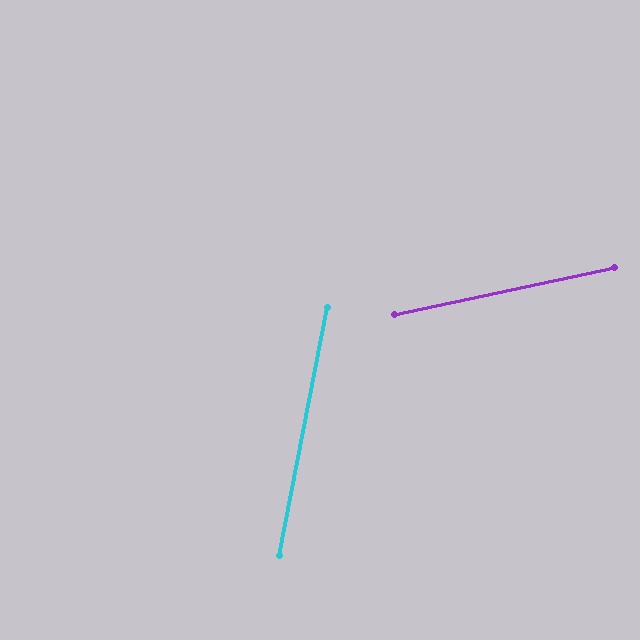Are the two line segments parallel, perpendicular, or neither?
Neither parallel nor perpendicular — they differ by about 67°.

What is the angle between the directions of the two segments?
Approximately 67 degrees.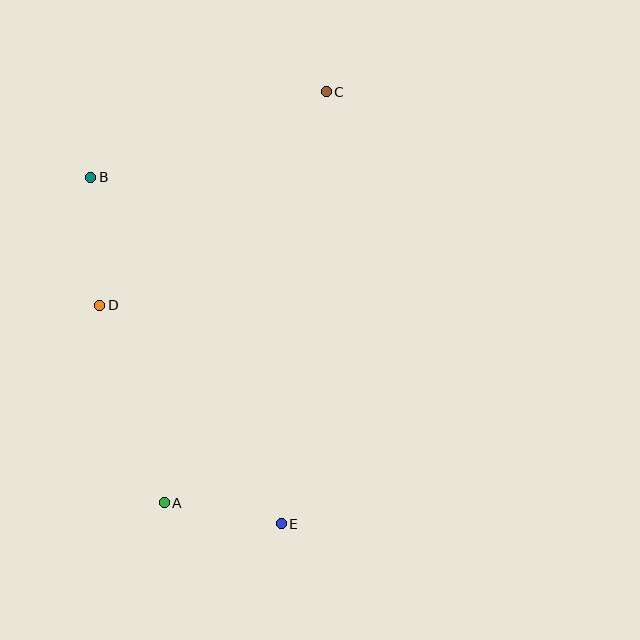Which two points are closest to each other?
Points A and E are closest to each other.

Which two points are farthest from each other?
Points A and C are farthest from each other.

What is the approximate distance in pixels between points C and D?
The distance between C and D is approximately 311 pixels.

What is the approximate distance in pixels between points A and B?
The distance between A and B is approximately 334 pixels.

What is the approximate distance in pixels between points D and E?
The distance between D and E is approximately 284 pixels.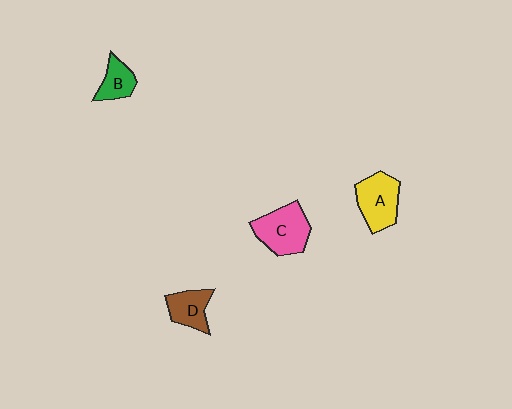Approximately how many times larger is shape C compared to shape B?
Approximately 1.8 times.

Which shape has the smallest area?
Shape B (green).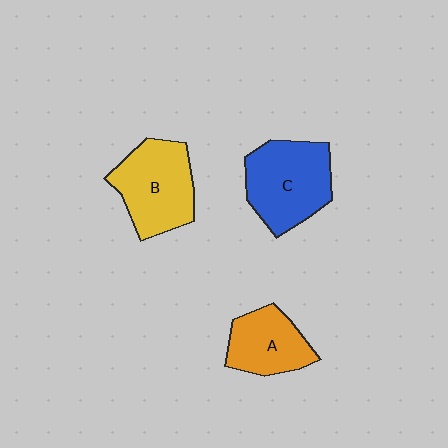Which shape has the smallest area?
Shape A (orange).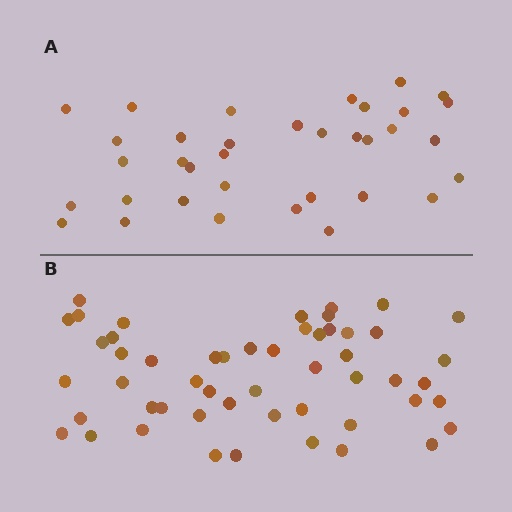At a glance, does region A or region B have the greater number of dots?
Region B (the bottom region) has more dots.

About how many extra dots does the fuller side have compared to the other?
Region B has approximately 15 more dots than region A.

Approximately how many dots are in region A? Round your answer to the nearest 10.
About 40 dots. (The exact count is 35, which rounds to 40.)